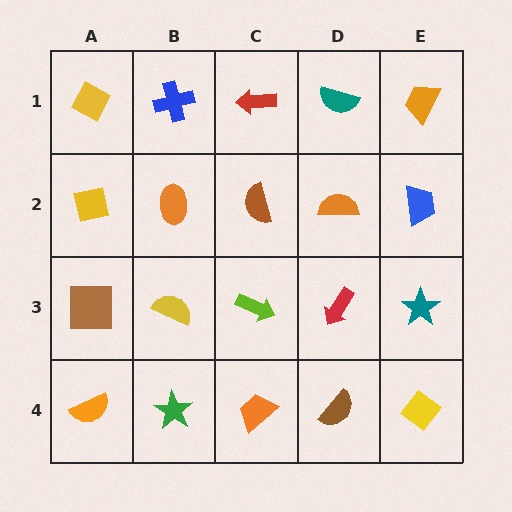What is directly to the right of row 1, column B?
A red arrow.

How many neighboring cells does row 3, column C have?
4.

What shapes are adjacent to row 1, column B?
An orange ellipse (row 2, column B), a yellow diamond (row 1, column A), a red arrow (row 1, column C).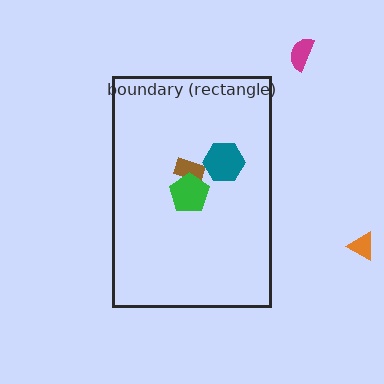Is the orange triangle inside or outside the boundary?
Outside.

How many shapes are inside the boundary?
3 inside, 2 outside.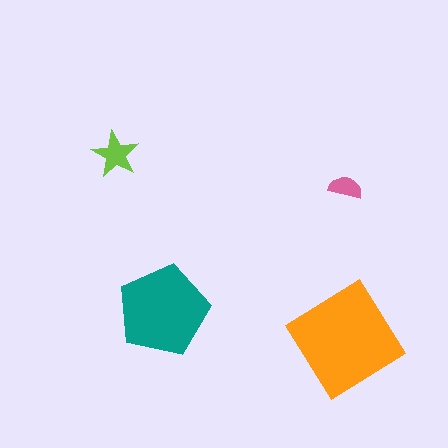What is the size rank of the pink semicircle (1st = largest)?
4th.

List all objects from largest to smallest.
The orange diamond, the teal pentagon, the lime star, the pink semicircle.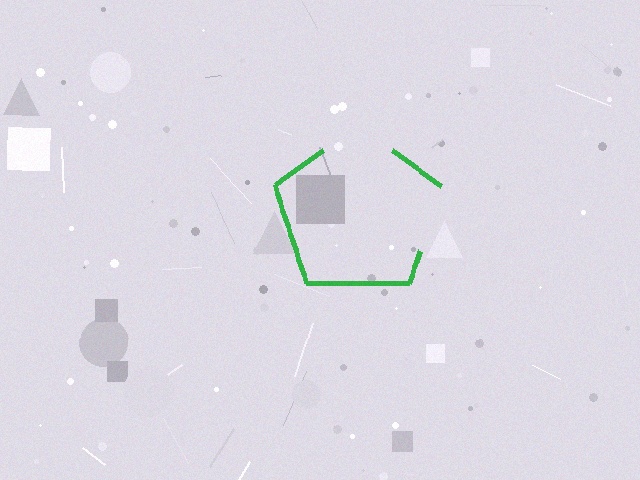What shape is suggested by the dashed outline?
The dashed outline suggests a pentagon.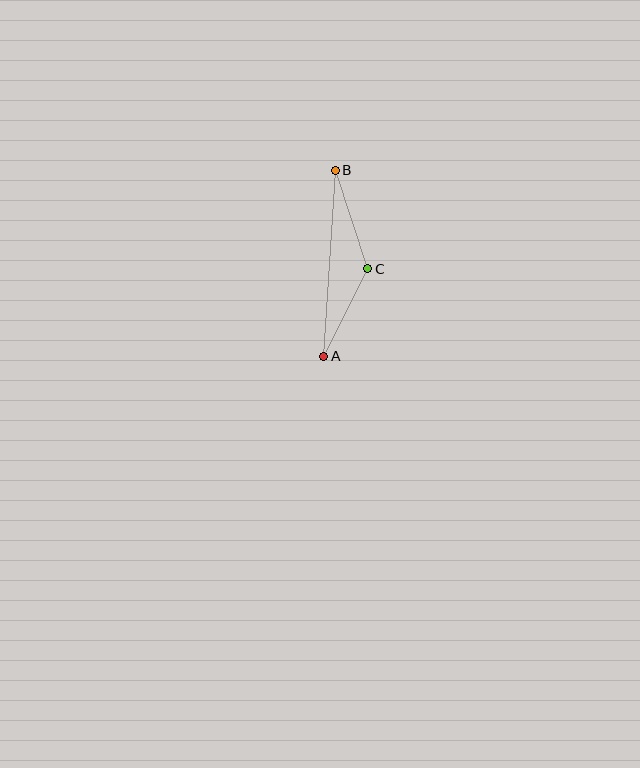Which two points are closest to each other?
Points A and C are closest to each other.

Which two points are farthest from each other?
Points A and B are farthest from each other.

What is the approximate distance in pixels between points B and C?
The distance between B and C is approximately 104 pixels.